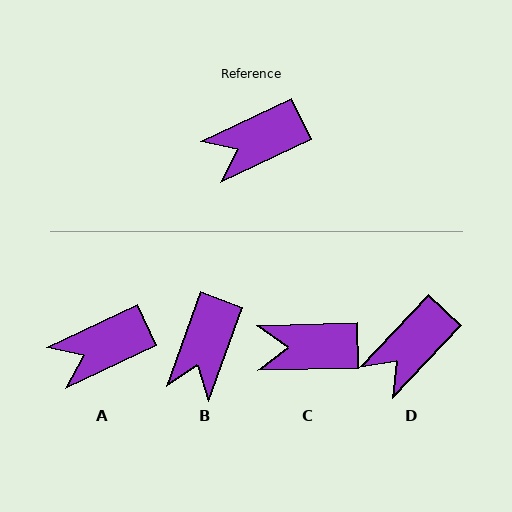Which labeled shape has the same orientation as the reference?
A.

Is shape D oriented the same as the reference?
No, it is off by about 21 degrees.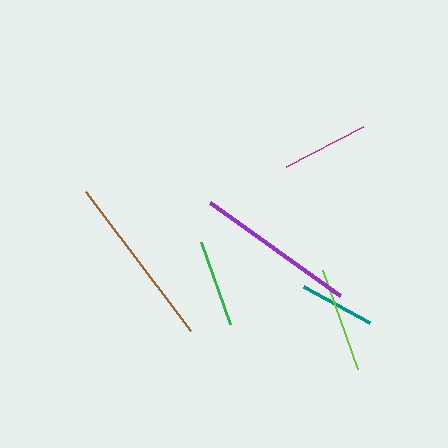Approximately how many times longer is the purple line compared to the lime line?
The purple line is approximately 1.5 times the length of the lime line.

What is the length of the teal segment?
The teal segment is approximately 75 pixels long.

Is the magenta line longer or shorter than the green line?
The green line is longer than the magenta line.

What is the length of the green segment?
The green segment is approximately 87 pixels long.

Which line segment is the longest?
The brown line is the longest at approximately 173 pixels.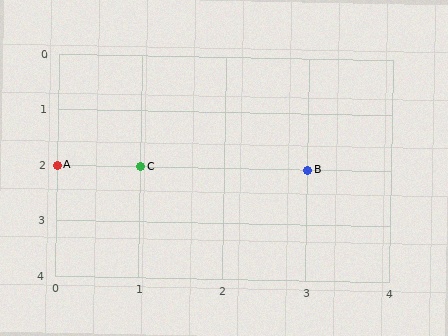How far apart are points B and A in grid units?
Points B and A are 3 columns apart.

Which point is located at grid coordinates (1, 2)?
Point C is at (1, 2).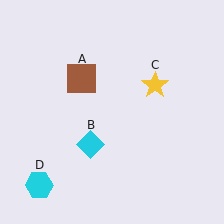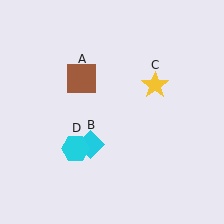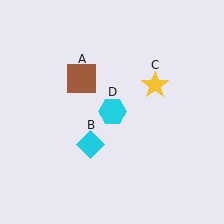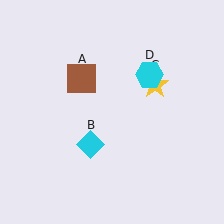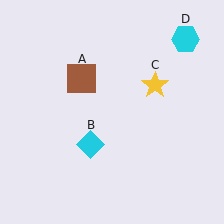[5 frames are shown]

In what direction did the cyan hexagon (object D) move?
The cyan hexagon (object D) moved up and to the right.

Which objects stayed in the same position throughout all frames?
Brown square (object A) and cyan diamond (object B) and yellow star (object C) remained stationary.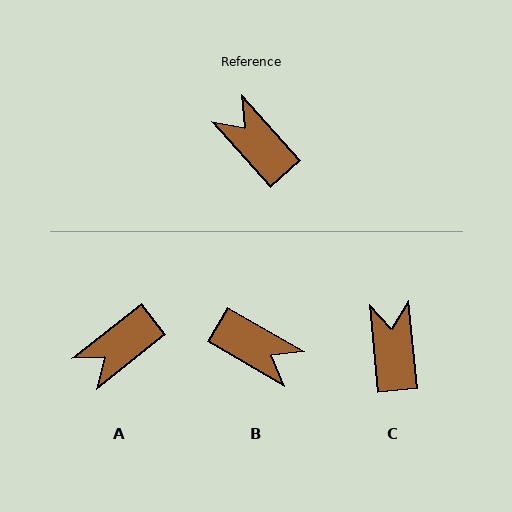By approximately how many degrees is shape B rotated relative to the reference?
Approximately 162 degrees clockwise.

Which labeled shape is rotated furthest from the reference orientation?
B, about 162 degrees away.